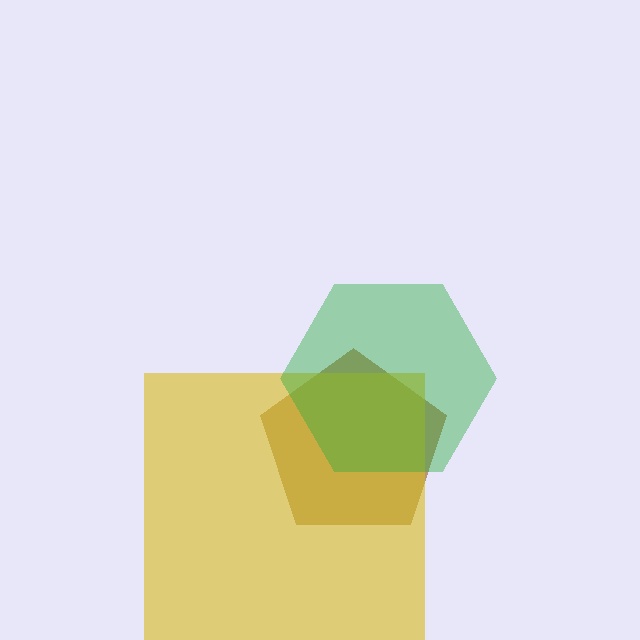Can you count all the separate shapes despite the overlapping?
Yes, there are 3 separate shapes.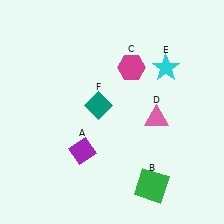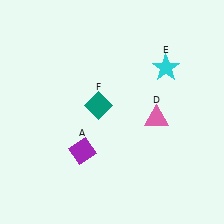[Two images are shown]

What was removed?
The magenta hexagon (C), the green square (B) were removed in Image 2.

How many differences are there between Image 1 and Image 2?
There are 2 differences between the two images.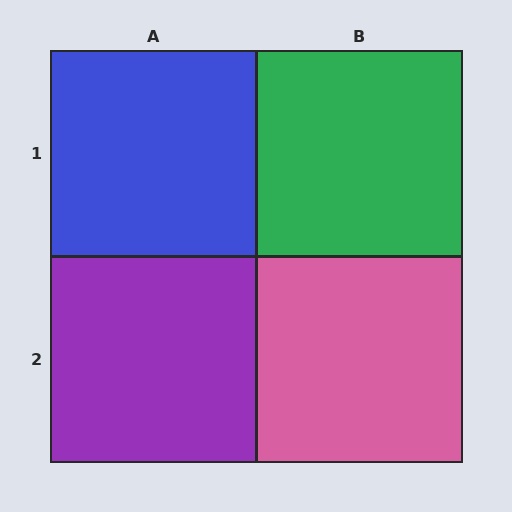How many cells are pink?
1 cell is pink.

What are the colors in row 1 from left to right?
Blue, green.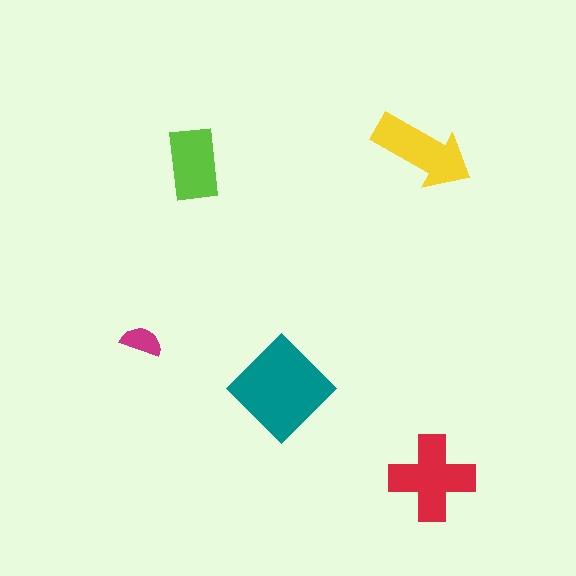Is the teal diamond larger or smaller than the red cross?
Larger.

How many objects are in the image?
There are 5 objects in the image.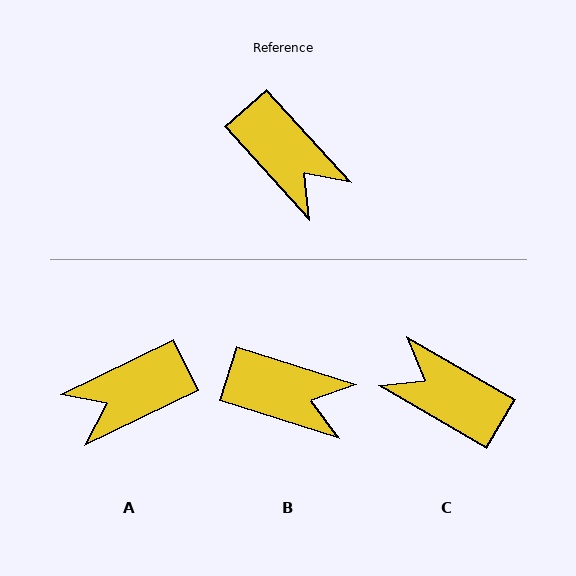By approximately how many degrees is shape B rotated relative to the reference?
Approximately 30 degrees counter-clockwise.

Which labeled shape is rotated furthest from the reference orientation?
C, about 162 degrees away.